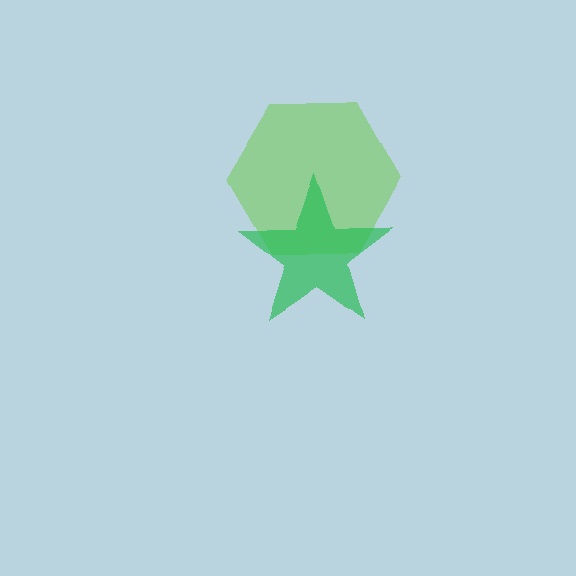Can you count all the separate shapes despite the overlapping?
Yes, there are 2 separate shapes.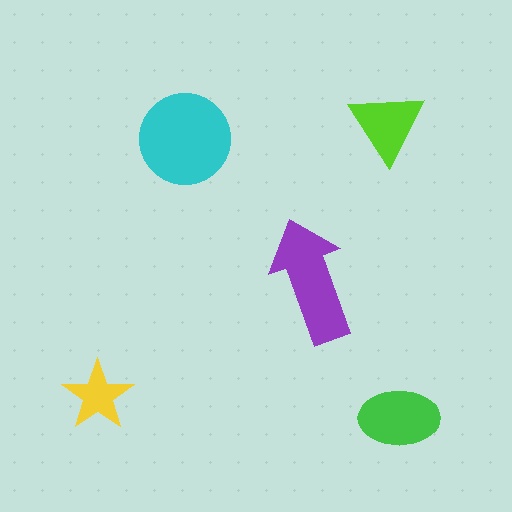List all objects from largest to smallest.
The cyan circle, the purple arrow, the green ellipse, the lime triangle, the yellow star.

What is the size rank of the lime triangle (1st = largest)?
4th.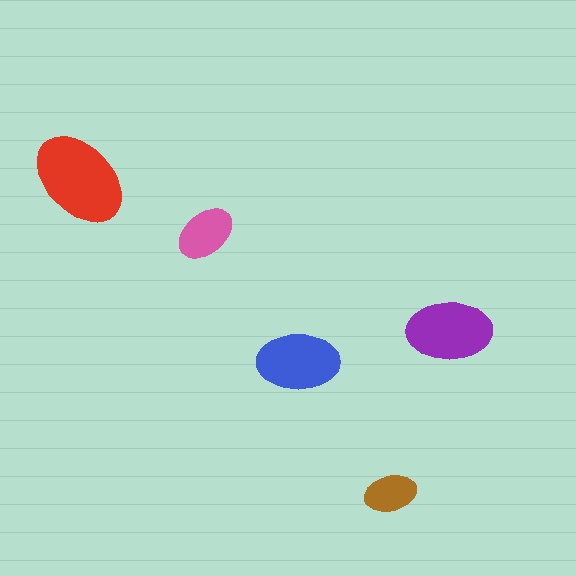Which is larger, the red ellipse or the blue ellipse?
The red one.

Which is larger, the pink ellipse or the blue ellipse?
The blue one.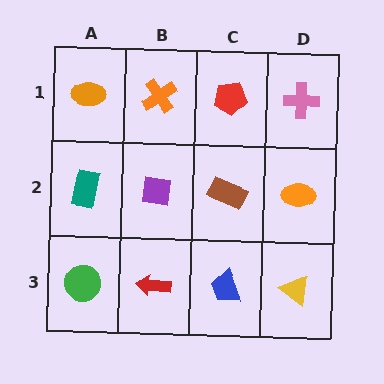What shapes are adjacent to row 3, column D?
An orange ellipse (row 2, column D), a blue trapezoid (row 3, column C).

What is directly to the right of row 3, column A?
A red arrow.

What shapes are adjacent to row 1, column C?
A brown rectangle (row 2, column C), an orange cross (row 1, column B), a pink cross (row 1, column D).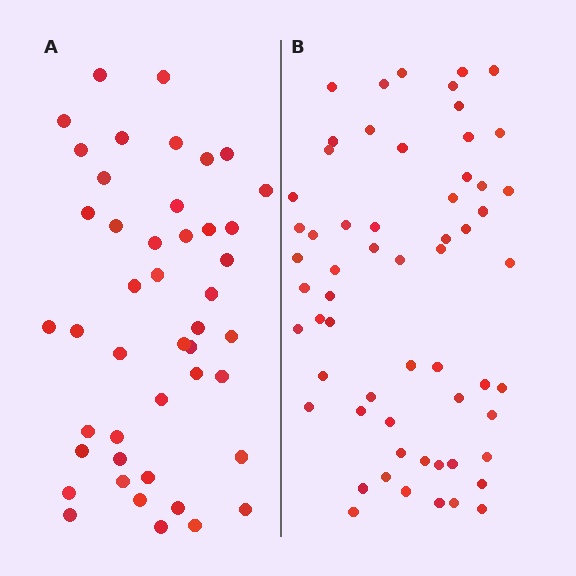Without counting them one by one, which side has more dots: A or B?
Region B (the right region) has more dots.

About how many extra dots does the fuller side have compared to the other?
Region B has approximately 15 more dots than region A.